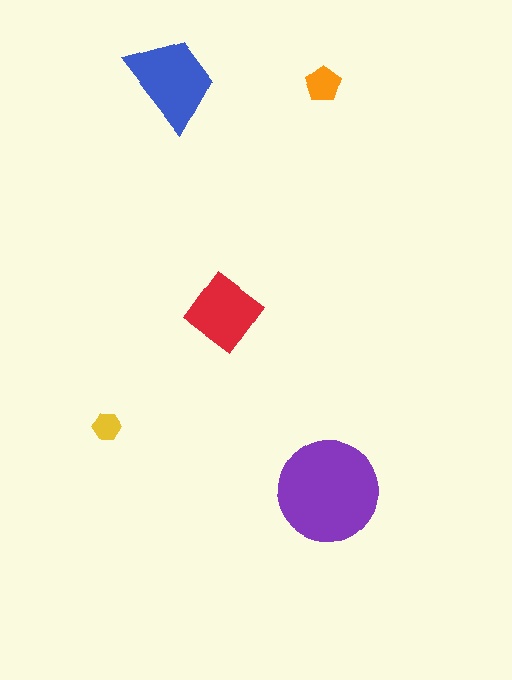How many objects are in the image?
There are 5 objects in the image.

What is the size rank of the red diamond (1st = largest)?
3rd.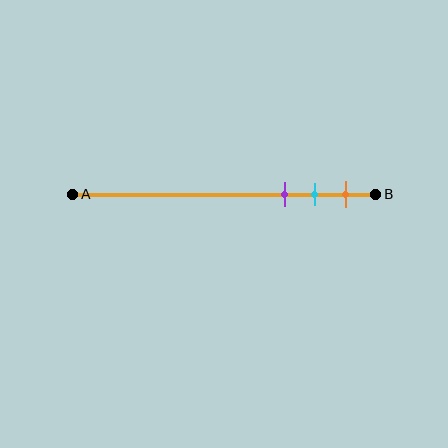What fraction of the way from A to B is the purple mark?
The purple mark is approximately 70% (0.7) of the way from A to B.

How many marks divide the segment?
There are 3 marks dividing the segment.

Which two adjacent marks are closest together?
The cyan and orange marks are the closest adjacent pair.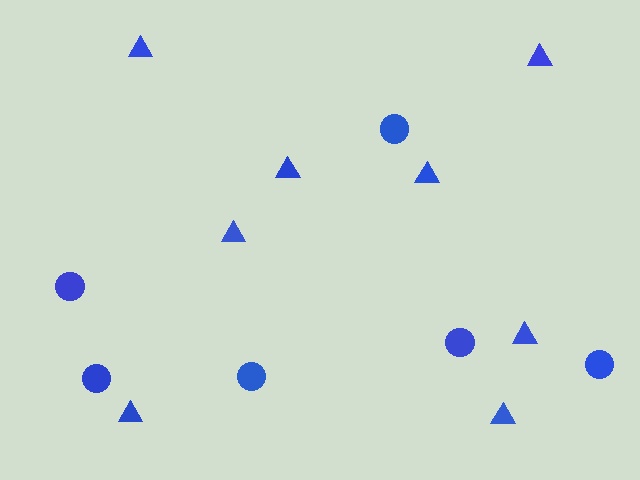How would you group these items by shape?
There are 2 groups: one group of triangles (8) and one group of circles (6).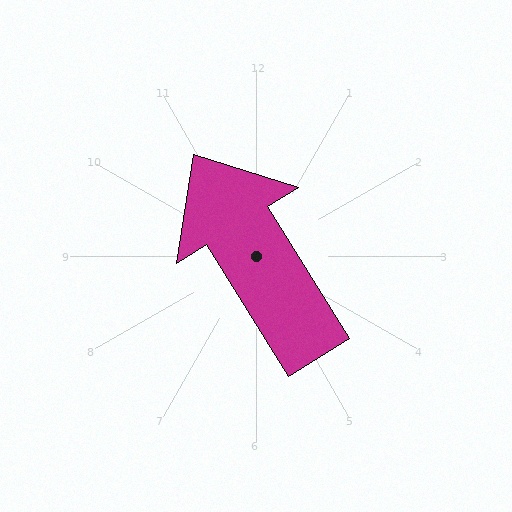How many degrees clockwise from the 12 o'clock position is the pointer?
Approximately 328 degrees.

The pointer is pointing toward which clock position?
Roughly 11 o'clock.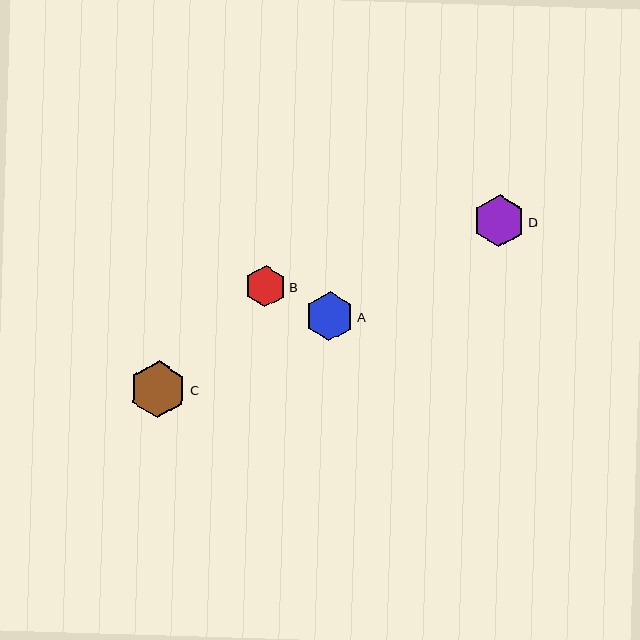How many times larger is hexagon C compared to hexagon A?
Hexagon C is approximately 1.2 times the size of hexagon A.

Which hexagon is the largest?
Hexagon C is the largest with a size of approximately 57 pixels.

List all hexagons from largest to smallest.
From largest to smallest: C, D, A, B.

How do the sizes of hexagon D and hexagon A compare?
Hexagon D and hexagon A are approximately the same size.